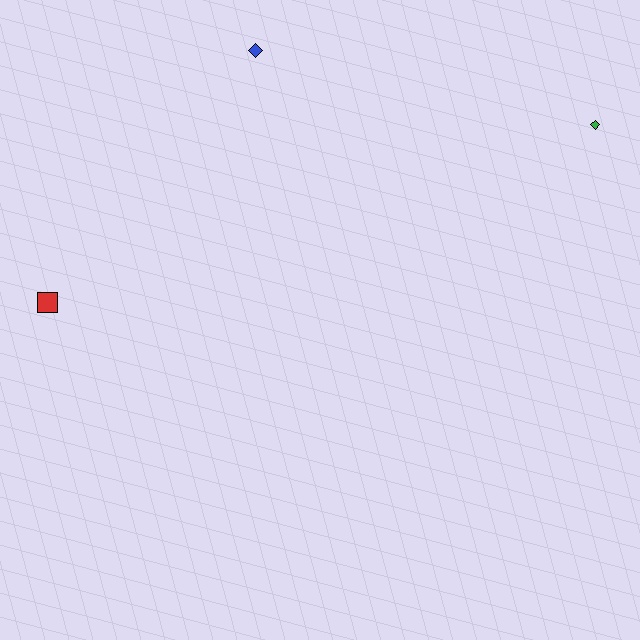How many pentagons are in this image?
There are no pentagons.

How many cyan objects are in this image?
There are no cyan objects.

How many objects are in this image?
There are 3 objects.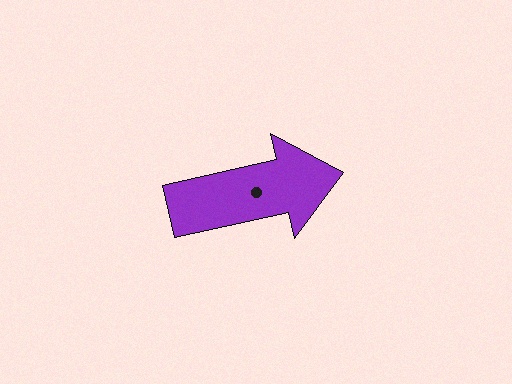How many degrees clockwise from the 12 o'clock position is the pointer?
Approximately 77 degrees.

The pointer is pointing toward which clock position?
Roughly 3 o'clock.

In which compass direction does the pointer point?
East.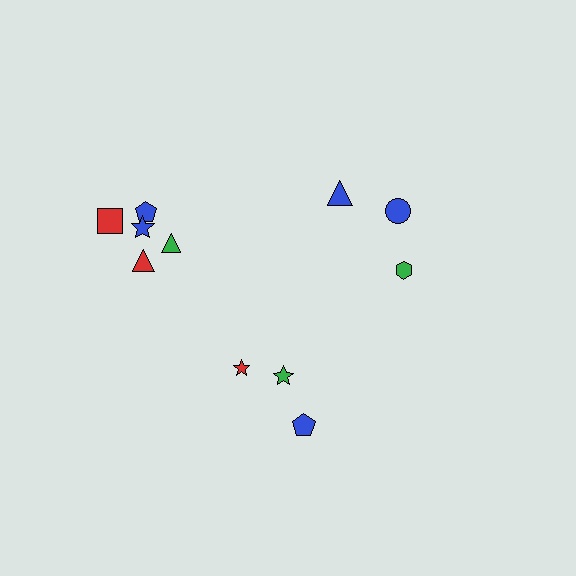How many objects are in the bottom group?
There are 3 objects.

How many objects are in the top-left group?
There are 5 objects.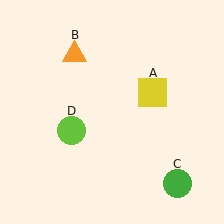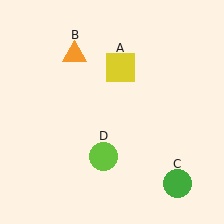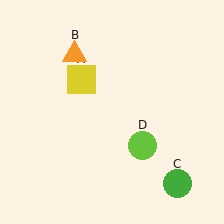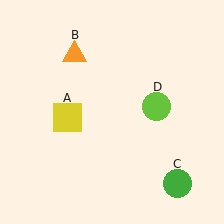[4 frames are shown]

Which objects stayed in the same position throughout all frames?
Orange triangle (object B) and green circle (object C) remained stationary.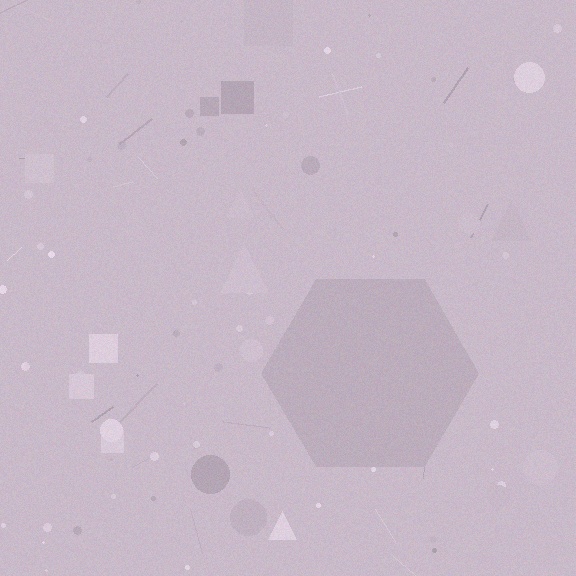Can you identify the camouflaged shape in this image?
The camouflaged shape is a hexagon.